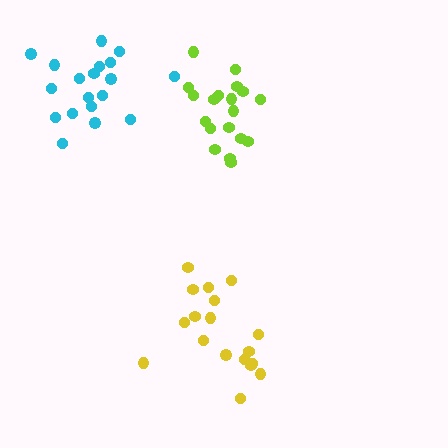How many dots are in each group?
Group 1: 18 dots, Group 2: 19 dots, Group 3: 19 dots (56 total).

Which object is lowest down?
The yellow cluster is bottommost.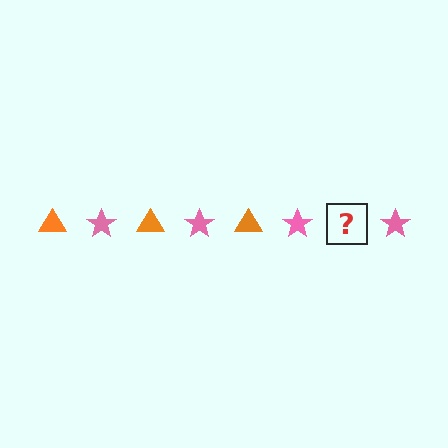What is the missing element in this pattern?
The missing element is an orange triangle.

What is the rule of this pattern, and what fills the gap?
The rule is that the pattern alternates between orange triangle and pink star. The gap should be filled with an orange triangle.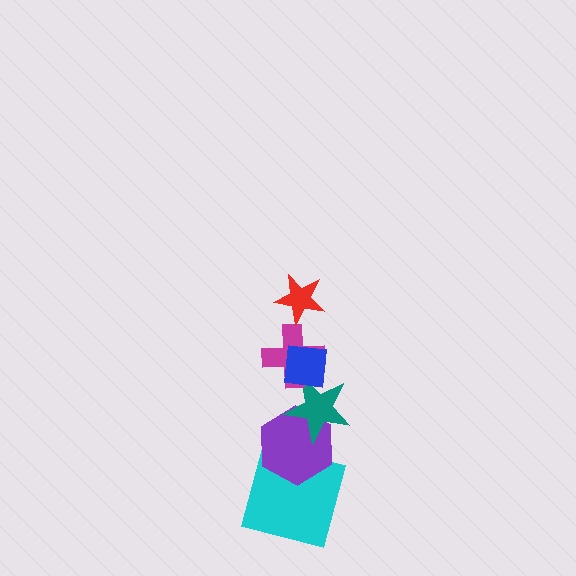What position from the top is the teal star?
The teal star is 4th from the top.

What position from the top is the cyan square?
The cyan square is 6th from the top.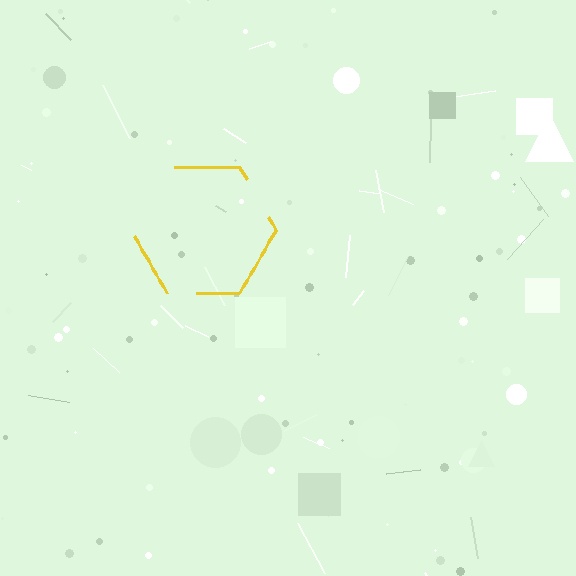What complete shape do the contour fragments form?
The contour fragments form a hexagon.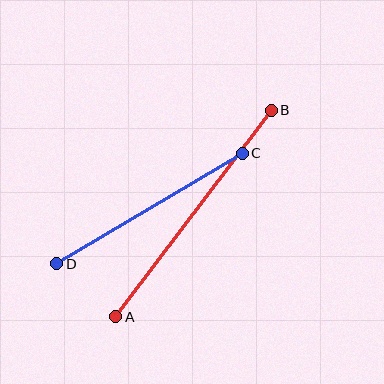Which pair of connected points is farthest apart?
Points A and B are farthest apart.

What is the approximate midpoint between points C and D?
The midpoint is at approximately (150, 209) pixels.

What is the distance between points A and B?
The distance is approximately 259 pixels.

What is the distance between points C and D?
The distance is approximately 216 pixels.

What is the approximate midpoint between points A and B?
The midpoint is at approximately (193, 213) pixels.